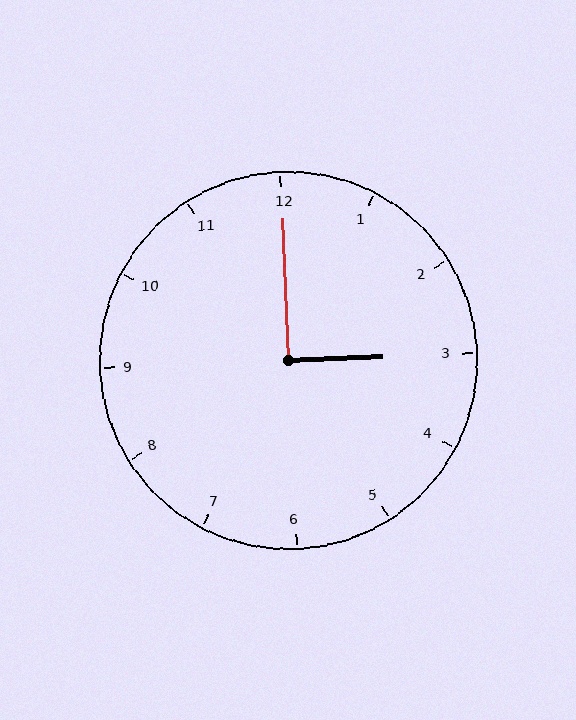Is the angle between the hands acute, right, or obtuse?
It is right.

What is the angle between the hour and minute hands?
Approximately 90 degrees.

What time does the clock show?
3:00.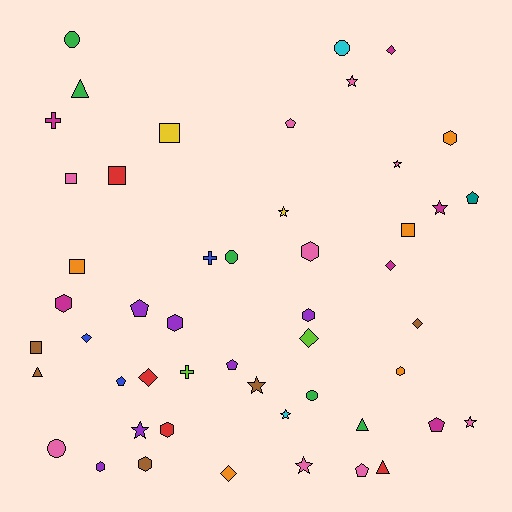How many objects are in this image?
There are 50 objects.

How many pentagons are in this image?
There are 7 pentagons.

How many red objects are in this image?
There are 4 red objects.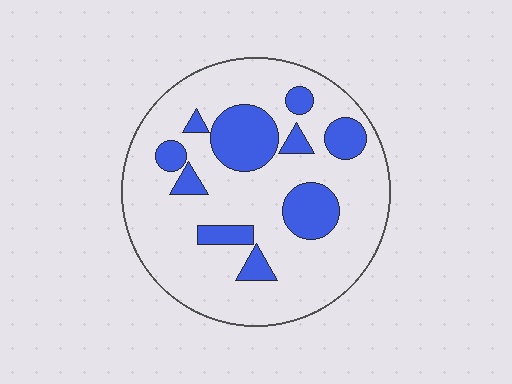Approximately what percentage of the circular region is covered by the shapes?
Approximately 20%.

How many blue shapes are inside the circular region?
10.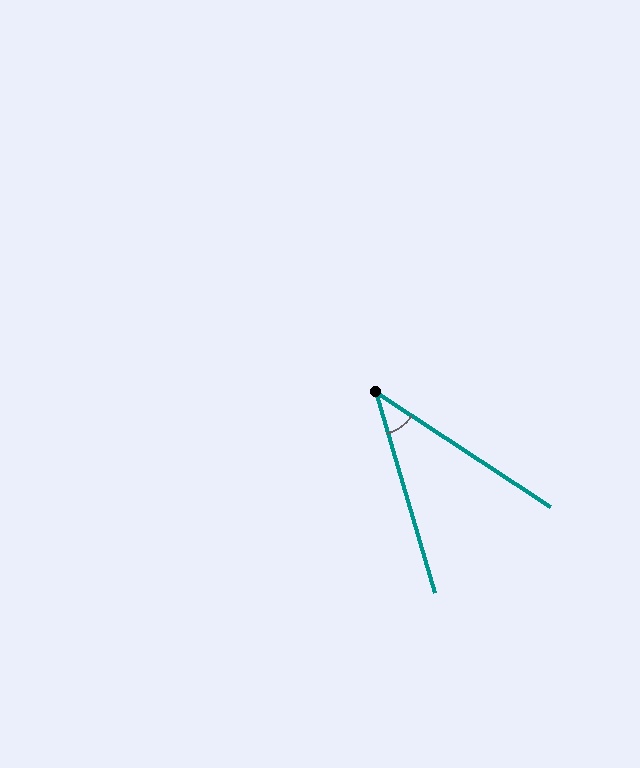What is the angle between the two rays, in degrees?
Approximately 40 degrees.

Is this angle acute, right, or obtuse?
It is acute.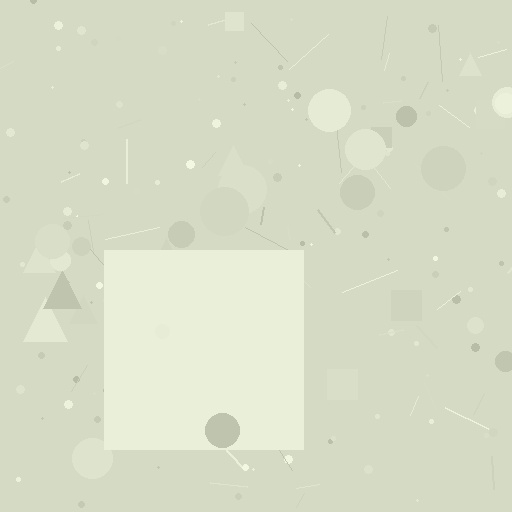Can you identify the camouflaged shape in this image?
The camouflaged shape is a square.